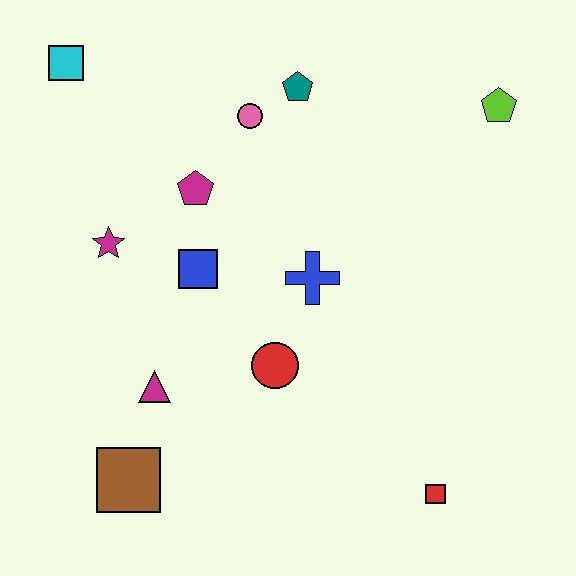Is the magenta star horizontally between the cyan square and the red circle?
Yes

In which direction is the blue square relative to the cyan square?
The blue square is below the cyan square.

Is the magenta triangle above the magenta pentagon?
No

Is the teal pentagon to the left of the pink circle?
No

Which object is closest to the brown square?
The magenta triangle is closest to the brown square.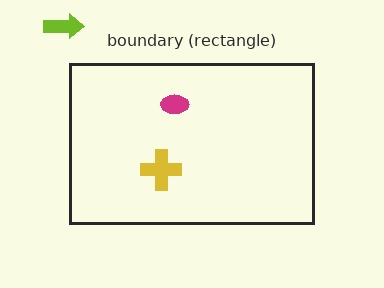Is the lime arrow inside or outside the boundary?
Outside.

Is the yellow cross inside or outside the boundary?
Inside.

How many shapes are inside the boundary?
2 inside, 1 outside.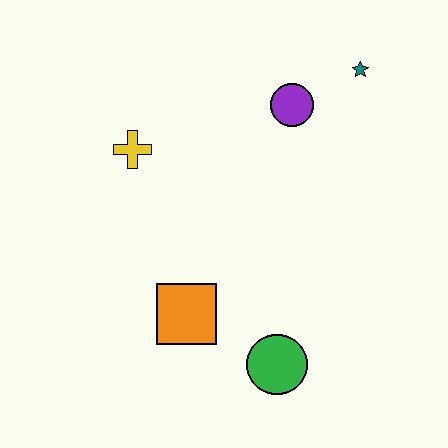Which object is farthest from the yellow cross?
The green circle is farthest from the yellow cross.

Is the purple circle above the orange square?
Yes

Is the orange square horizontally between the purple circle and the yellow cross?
Yes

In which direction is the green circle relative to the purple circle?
The green circle is below the purple circle.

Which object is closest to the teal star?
The purple circle is closest to the teal star.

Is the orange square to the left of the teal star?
Yes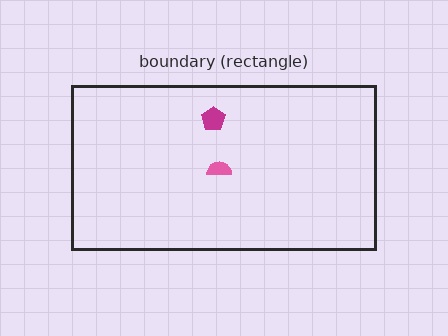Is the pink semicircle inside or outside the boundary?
Inside.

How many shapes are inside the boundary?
2 inside, 0 outside.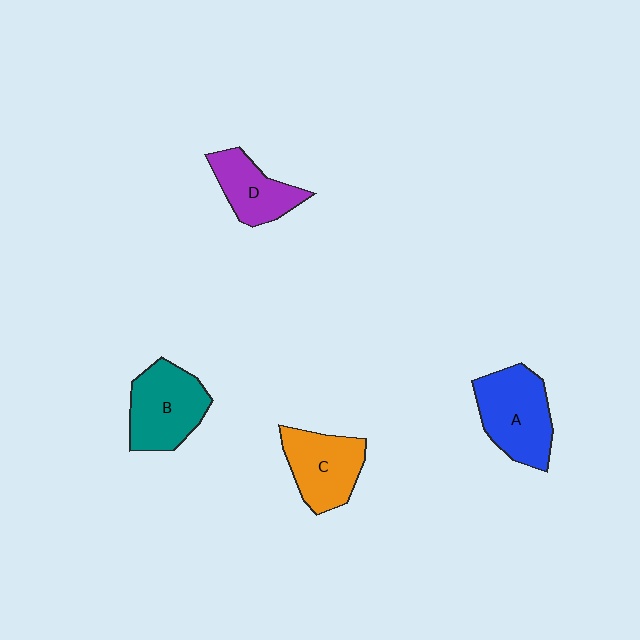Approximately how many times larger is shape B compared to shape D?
Approximately 1.3 times.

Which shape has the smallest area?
Shape D (purple).